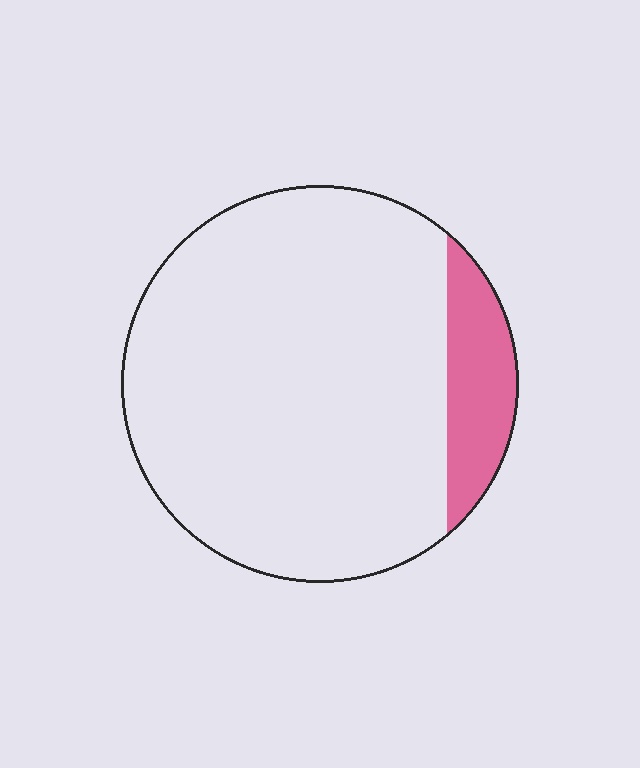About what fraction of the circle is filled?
About one eighth (1/8).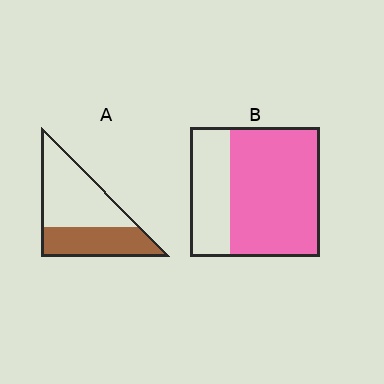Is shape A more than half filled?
No.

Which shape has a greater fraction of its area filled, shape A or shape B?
Shape B.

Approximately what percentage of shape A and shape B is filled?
A is approximately 40% and B is approximately 70%.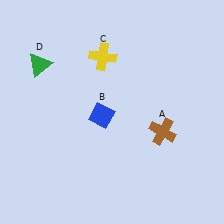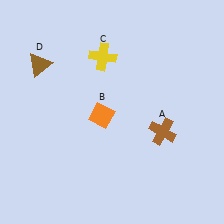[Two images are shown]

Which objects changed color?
B changed from blue to orange. D changed from green to brown.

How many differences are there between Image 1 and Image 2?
There are 2 differences between the two images.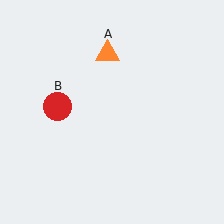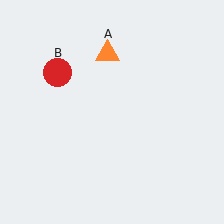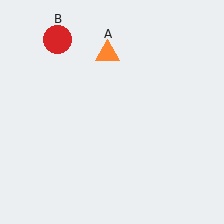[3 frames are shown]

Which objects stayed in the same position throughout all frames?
Orange triangle (object A) remained stationary.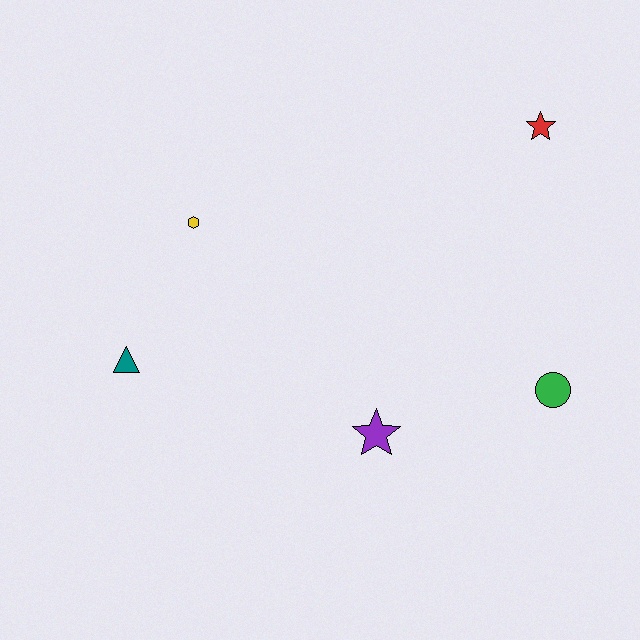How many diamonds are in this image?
There are no diamonds.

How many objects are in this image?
There are 5 objects.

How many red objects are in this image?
There is 1 red object.